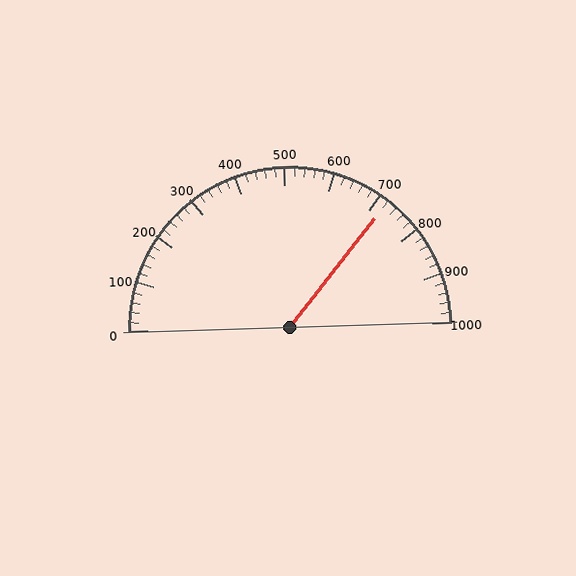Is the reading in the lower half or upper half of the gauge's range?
The reading is in the upper half of the range (0 to 1000).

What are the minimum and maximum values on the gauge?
The gauge ranges from 0 to 1000.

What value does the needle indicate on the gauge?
The needle indicates approximately 720.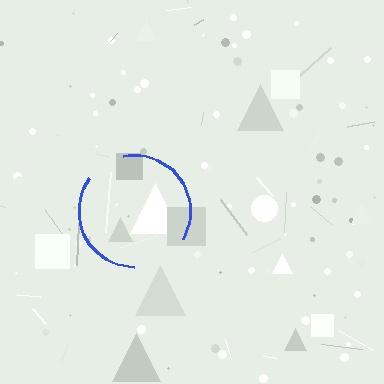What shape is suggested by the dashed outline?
The dashed outline suggests a circle.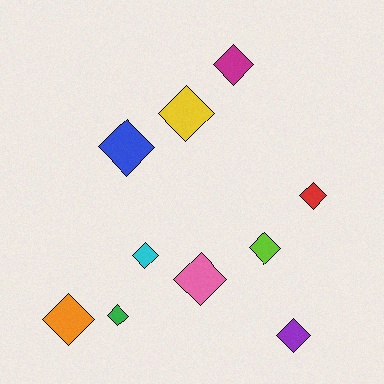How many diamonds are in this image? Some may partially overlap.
There are 10 diamonds.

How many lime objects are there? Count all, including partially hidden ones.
There is 1 lime object.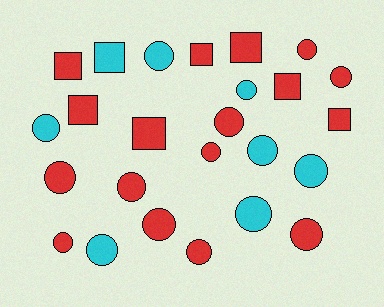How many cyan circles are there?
There are 7 cyan circles.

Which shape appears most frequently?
Circle, with 17 objects.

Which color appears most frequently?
Red, with 17 objects.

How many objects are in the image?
There are 25 objects.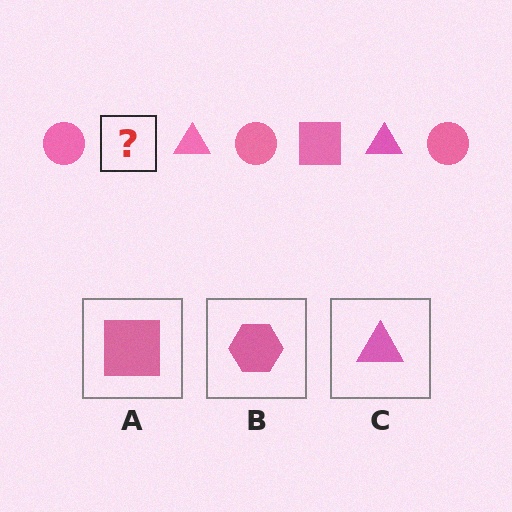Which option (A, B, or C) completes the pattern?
A.